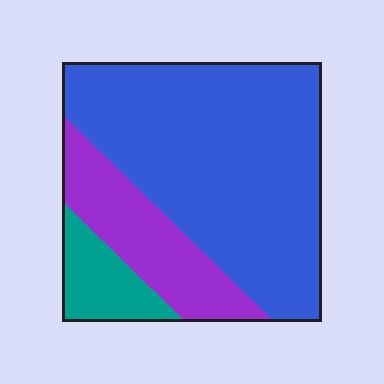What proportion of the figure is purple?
Purple takes up between a sixth and a third of the figure.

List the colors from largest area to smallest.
From largest to smallest: blue, purple, teal.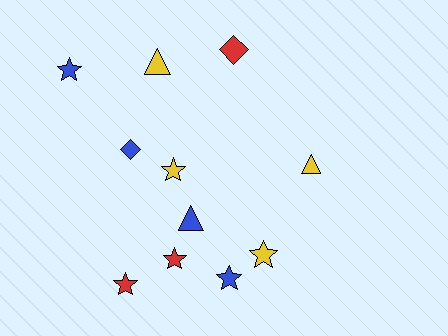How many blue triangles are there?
There is 1 blue triangle.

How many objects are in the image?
There are 11 objects.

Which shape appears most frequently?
Star, with 6 objects.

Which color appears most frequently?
Blue, with 4 objects.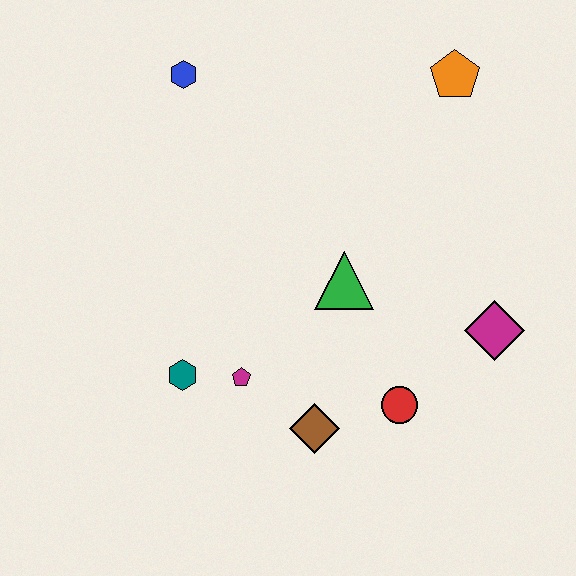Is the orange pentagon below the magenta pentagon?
No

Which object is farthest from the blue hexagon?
The magenta diamond is farthest from the blue hexagon.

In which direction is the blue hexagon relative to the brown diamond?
The blue hexagon is above the brown diamond.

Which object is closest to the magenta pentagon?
The teal hexagon is closest to the magenta pentagon.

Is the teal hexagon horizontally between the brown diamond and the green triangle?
No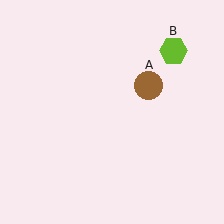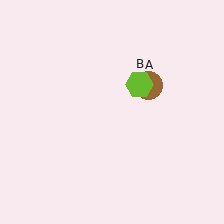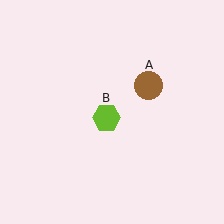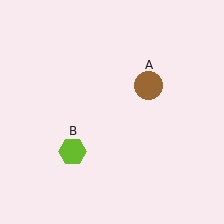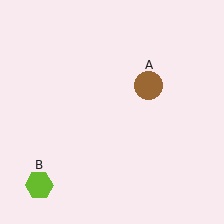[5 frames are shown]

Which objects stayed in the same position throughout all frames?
Brown circle (object A) remained stationary.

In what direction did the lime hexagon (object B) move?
The lime hexagon (object B) moved down and to the left.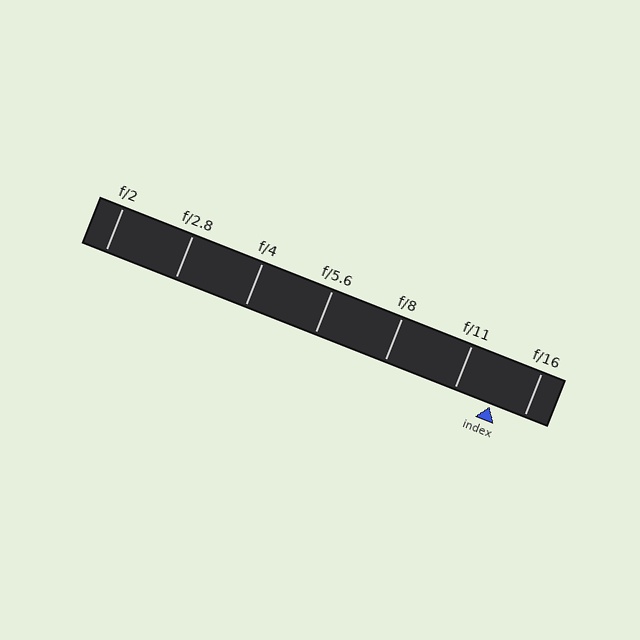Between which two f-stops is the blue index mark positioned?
The index mark is between f/11 and f/16.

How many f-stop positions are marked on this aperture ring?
There are 7 f-stop positions marked.